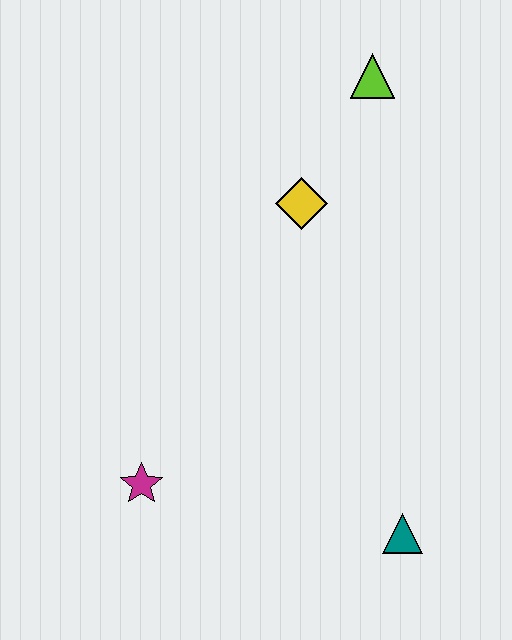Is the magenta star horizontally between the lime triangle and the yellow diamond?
No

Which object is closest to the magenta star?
The teal triangle is closest to the magenta star.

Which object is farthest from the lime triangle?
The magenta star is farthest from the lime triangle.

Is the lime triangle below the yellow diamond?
No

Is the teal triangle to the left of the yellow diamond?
No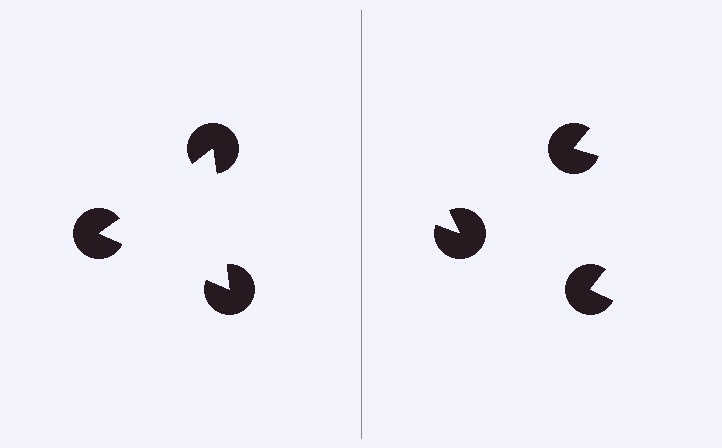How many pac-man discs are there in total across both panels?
6 — 3 on each side.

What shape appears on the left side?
An illusory triangle.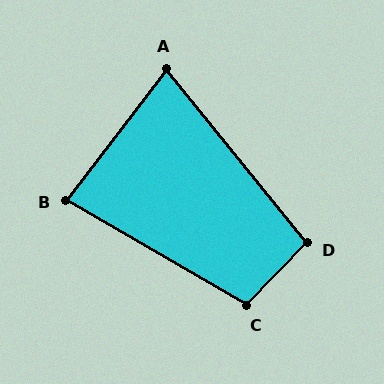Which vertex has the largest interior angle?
C, at approximately 104 degrees.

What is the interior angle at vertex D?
Approximately 97 degrees (obtuse).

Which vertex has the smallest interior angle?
A, at approximately 76 degrees.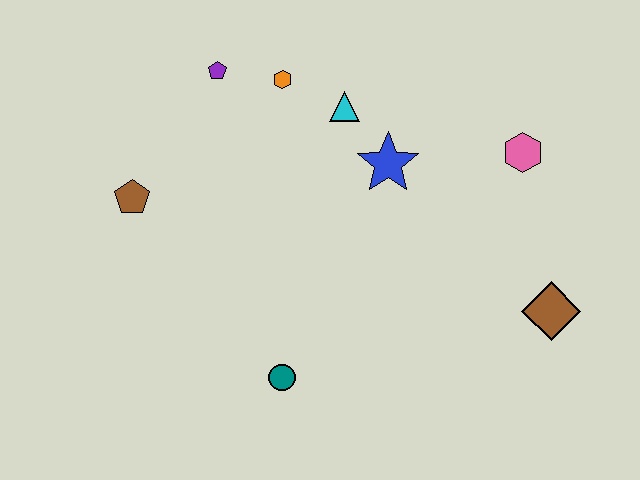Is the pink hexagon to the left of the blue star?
No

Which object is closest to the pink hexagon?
The blue star is closest to the pink hexagon.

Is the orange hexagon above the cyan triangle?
Yes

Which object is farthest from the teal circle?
The pink hexagon is farthest from the teal circle.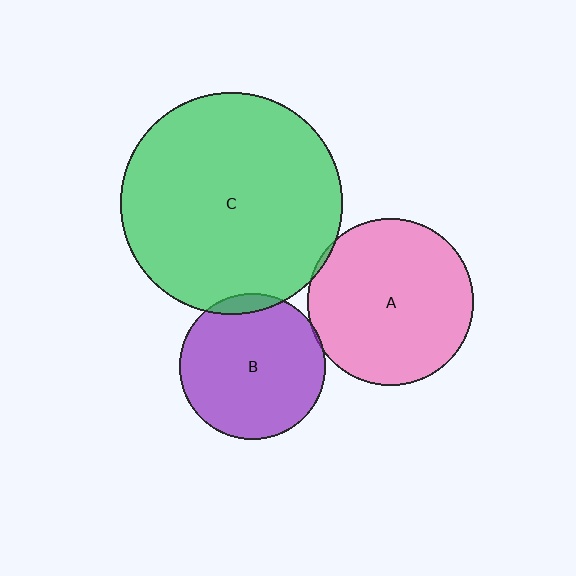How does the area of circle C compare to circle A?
Approximately 1.8 times.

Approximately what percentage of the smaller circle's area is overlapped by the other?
Approximately 5%.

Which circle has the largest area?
Circle C (green).